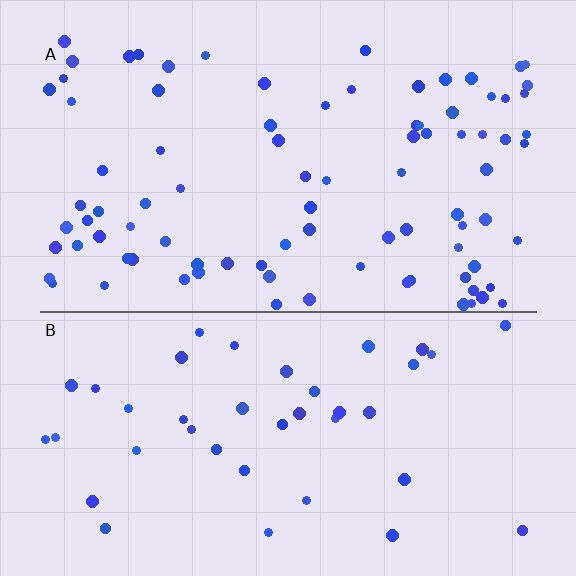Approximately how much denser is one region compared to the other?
Approximately 2.2× — region A over region B.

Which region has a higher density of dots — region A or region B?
A (the top).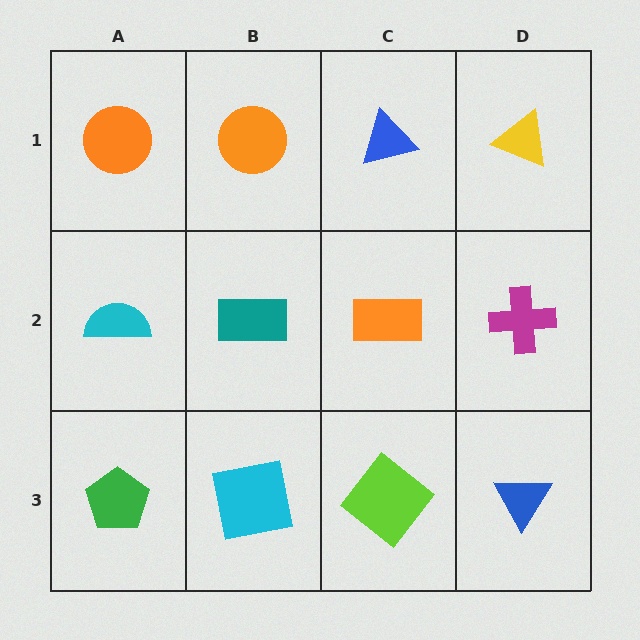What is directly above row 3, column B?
A teal rectangle.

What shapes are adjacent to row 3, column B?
A teal rectangle (row 2, column B), a green pentagon (row 3, column A), a lime diamond (row 3, column C).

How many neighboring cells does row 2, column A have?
3.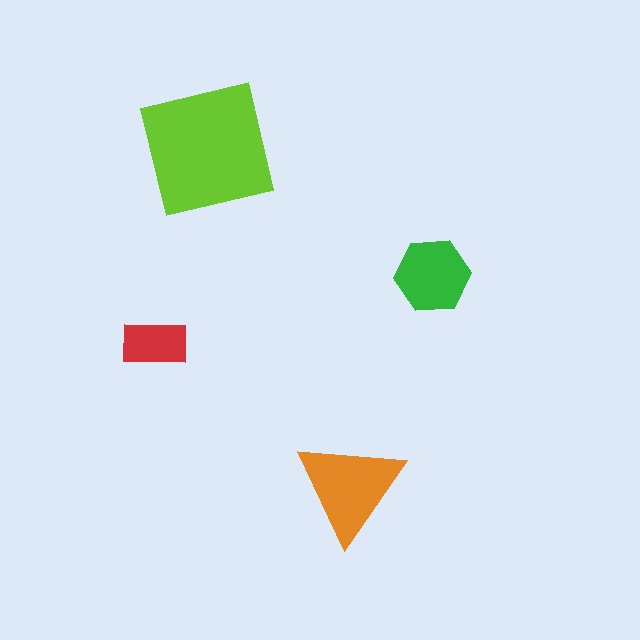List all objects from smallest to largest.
The red rectangle, the green hexagon, the orange triangle, the lime square.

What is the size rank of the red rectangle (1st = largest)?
4th.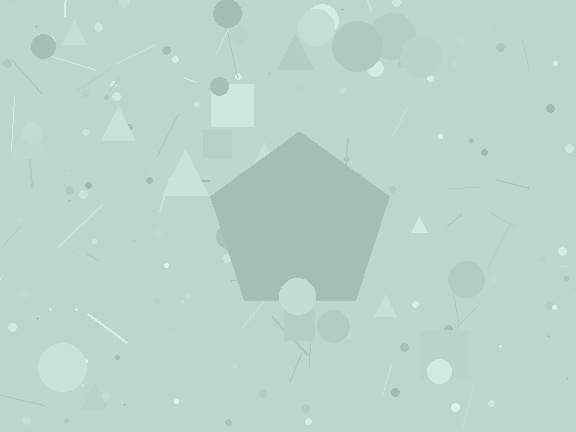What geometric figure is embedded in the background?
A pentagon is embedded in the background.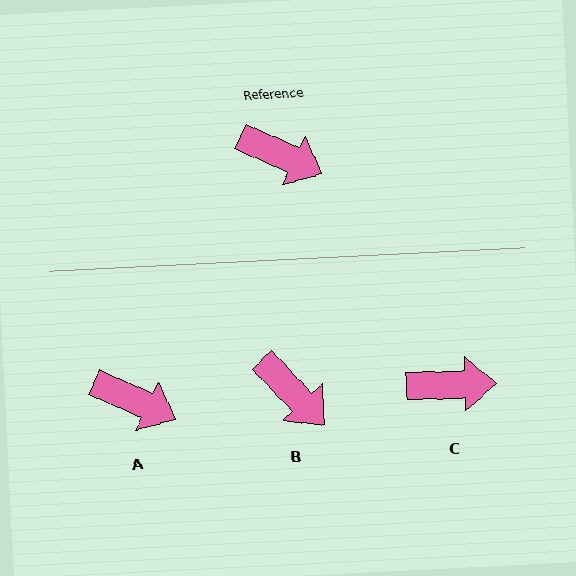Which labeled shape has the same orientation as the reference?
A.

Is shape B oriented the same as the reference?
No, it is off by about 22 degrees.